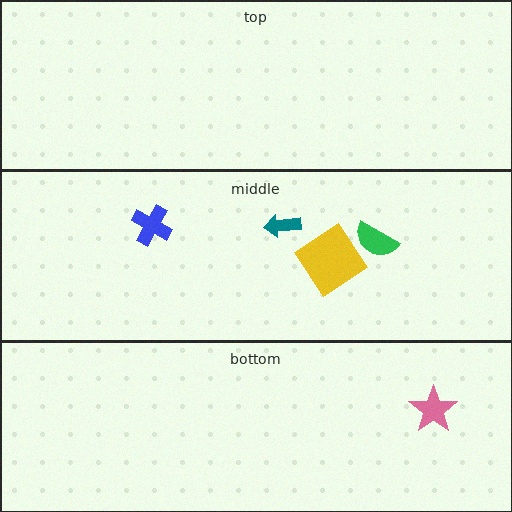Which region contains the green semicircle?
The middle region.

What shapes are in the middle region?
The yellow diamond, the teal arrow, the blue cross, the green semicircle.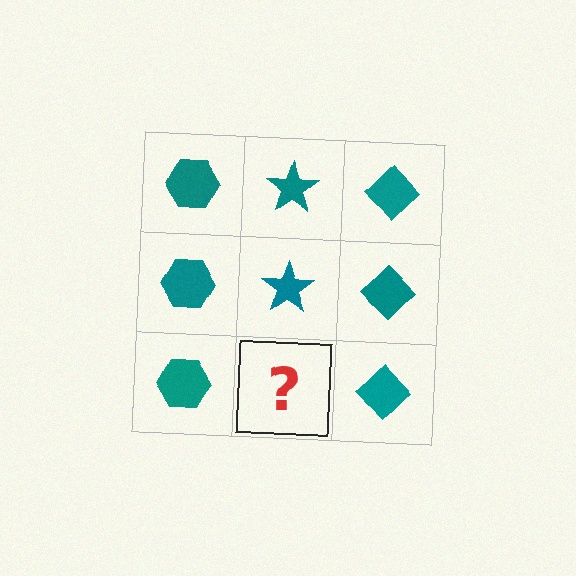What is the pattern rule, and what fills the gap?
The rule is that each column has a consistent shape. The gap should be filled with a teal star.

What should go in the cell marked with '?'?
The missing cell should contain a teal star.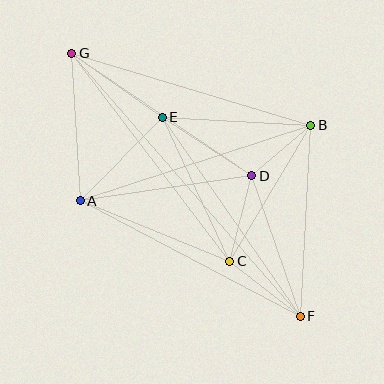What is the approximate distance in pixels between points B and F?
The distance between B and F is approximately 191 pixels.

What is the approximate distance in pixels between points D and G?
The distance between D and G is approximately 218 pixels.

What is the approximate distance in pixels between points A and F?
The distance between A and F is approximately 248 pixels.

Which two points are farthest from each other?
Points F and G are farthest from each other.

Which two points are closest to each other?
Points B and D are closest to each other.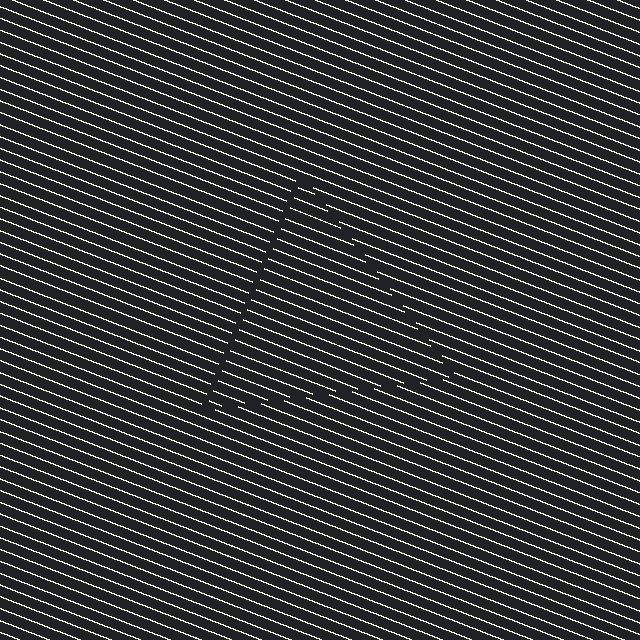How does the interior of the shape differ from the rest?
The interior of the shape contains the same grating, shifted by half a period — the contour is defined by the phase discontinuity where line-ends from the inner and outer gratings abut.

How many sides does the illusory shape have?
3 sides — the line-ends trace a triangle.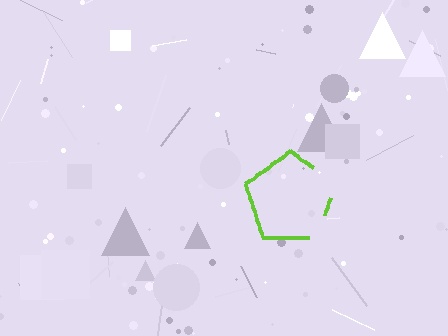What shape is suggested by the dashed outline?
The dashed outline suggests a pentagon.